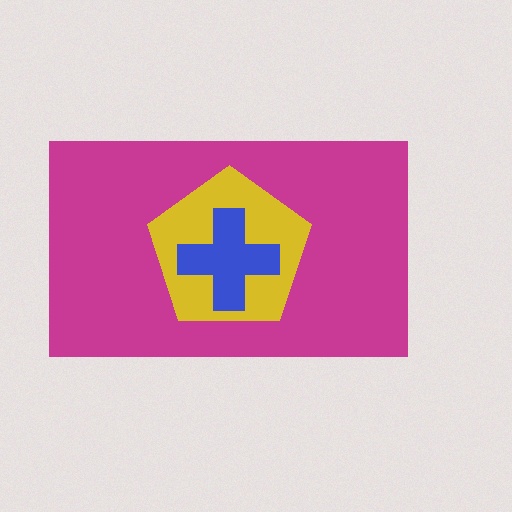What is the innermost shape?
The blue cross.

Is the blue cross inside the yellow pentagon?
Yes.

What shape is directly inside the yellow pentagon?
The blue cross.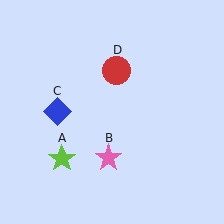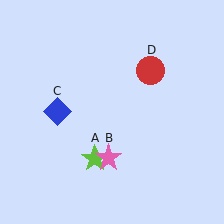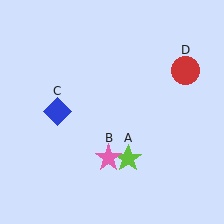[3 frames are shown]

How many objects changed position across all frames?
2 objects changed position: lime star (object A), red circle (object D).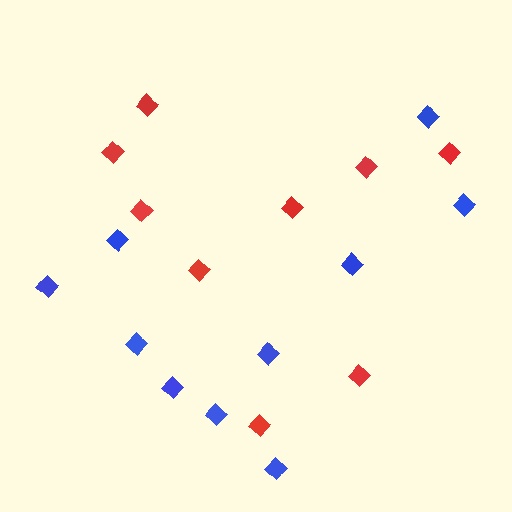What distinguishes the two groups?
There are 2 groups: one group of blue diamonds (10) and one group of red diamonds (9).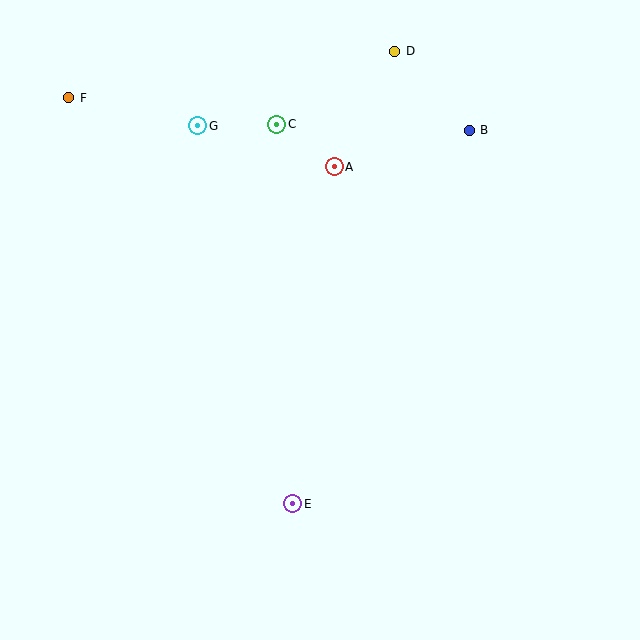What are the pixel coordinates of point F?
Point F is at (69, 98).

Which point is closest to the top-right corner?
Point B is closest to the top-right corner.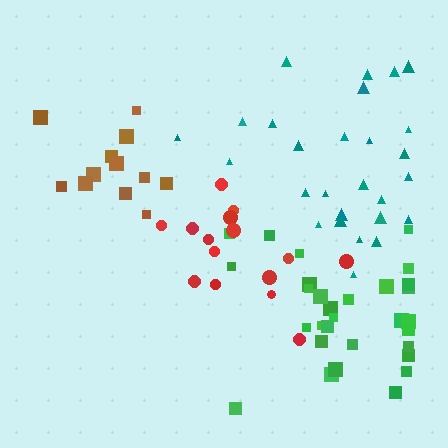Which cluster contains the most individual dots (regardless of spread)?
Green (30).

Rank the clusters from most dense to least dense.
red, teal, brown, green.